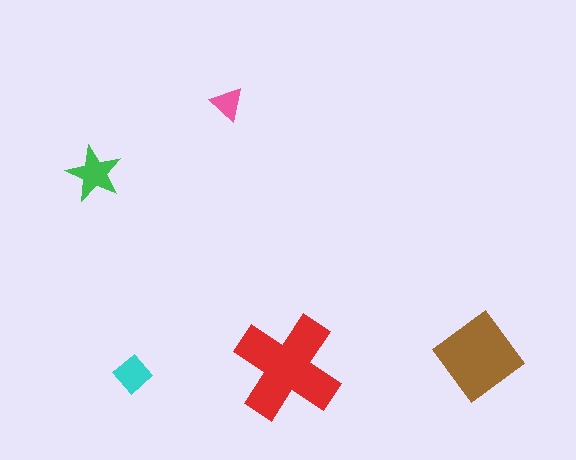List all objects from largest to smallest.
The red cross, the brown diamond, the green star, the cyan diamond, the pink triangle.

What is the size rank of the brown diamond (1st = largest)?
2nd.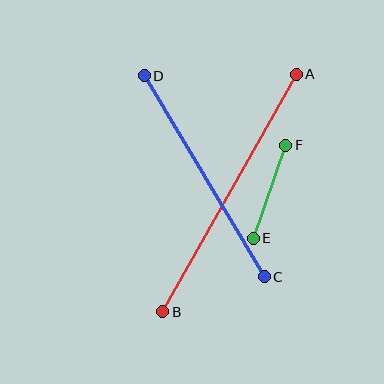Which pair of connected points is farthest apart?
Points A and B are farthest apart.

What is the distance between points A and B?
The distance is approximately 273 pixels.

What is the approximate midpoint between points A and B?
The midpoint is at approximately (230, 193) pixels.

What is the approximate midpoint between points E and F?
The midpoint is at approximately (270, 192) pixels.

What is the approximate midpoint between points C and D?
The midpoint is at approximately (204, 176) pixels.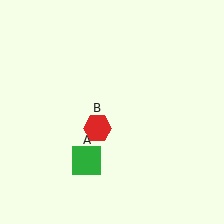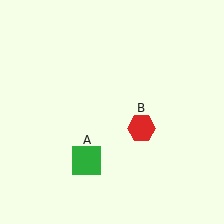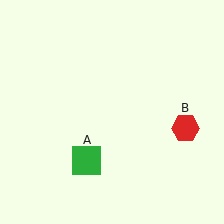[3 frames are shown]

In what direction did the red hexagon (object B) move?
The red hexagon (object B) moved right.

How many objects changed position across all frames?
1 object changed position: red hexagon (object B).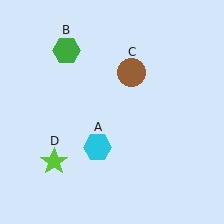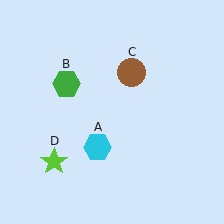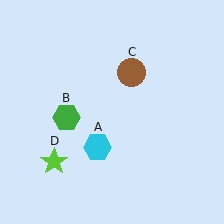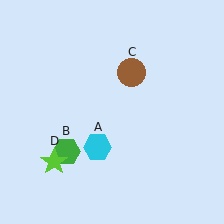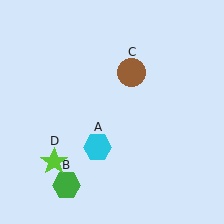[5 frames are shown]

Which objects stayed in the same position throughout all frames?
Cyan hexagon (object A) and brown circle (object C) and lime star (object D) remained stationary.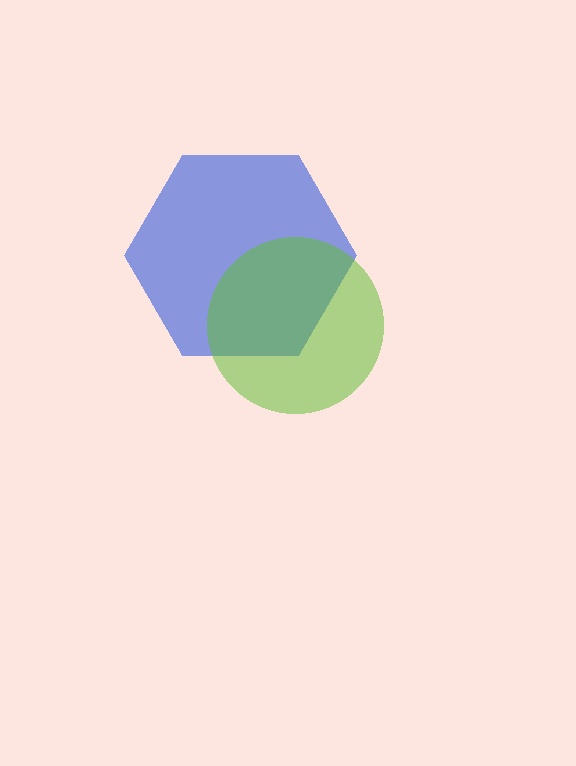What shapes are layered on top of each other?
The layered shapes are: a blue hexagon, a lime circle.